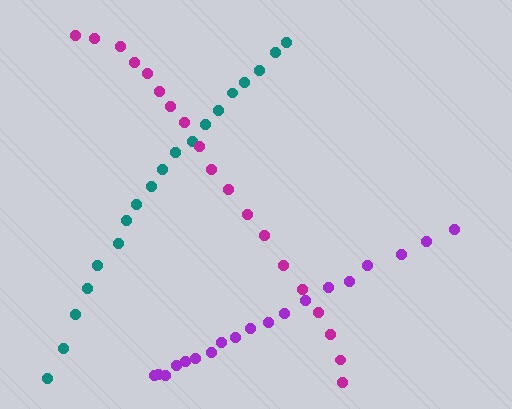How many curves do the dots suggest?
There are 3 distinct paths.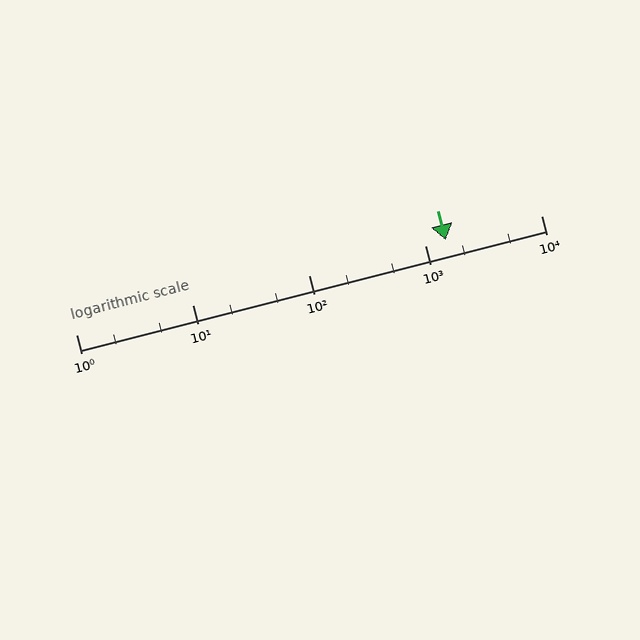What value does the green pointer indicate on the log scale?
The pointer indicates approximately 1500.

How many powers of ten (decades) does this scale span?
The scale spans 4 decades, from 1 to 10000.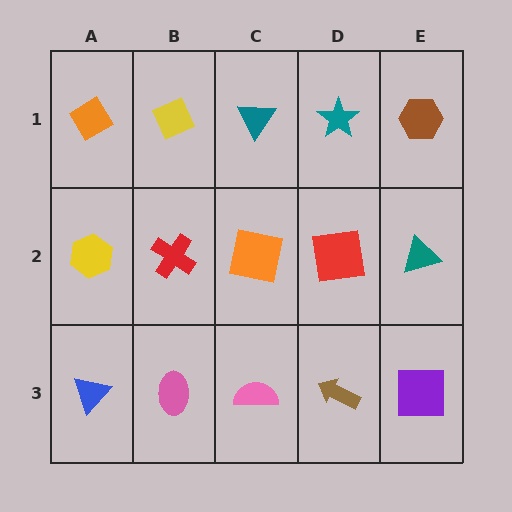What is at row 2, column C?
An orange square.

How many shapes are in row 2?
5 shapes.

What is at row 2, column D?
A red square.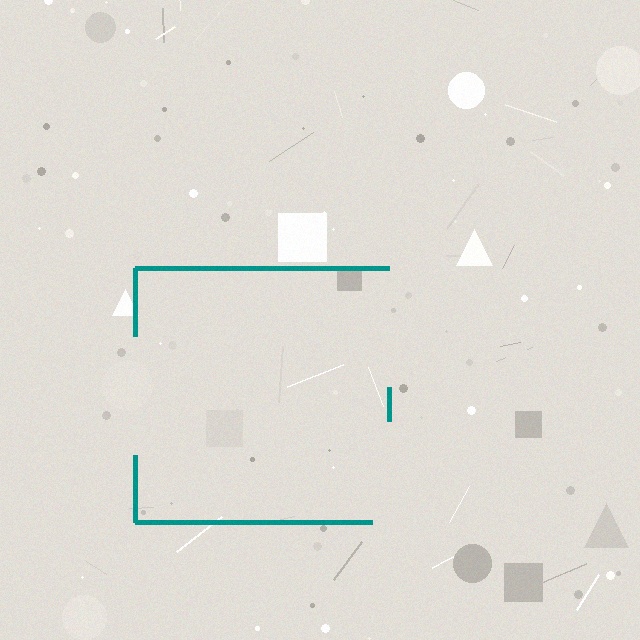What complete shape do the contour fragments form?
The contour fragments form a square.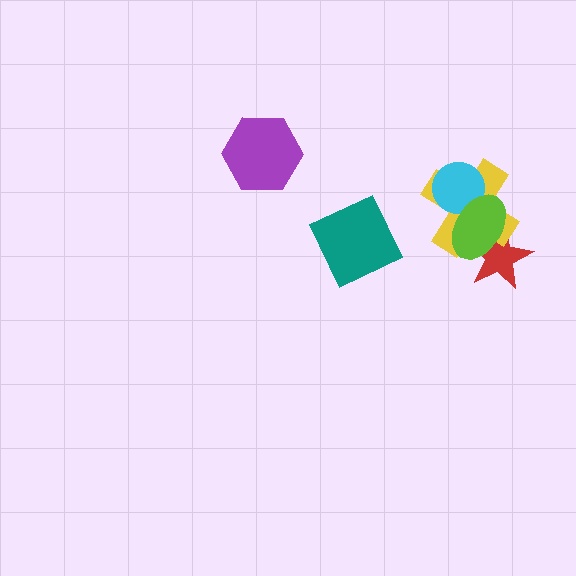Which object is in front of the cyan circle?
The lime ellipse is in front of the cyan circle.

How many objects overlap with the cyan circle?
2 objects overlap with the cyan circle.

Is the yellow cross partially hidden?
Yes, it is partially covered by another shape.